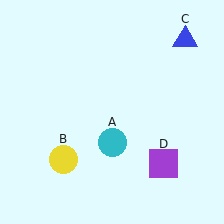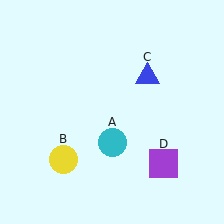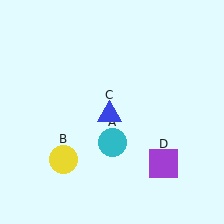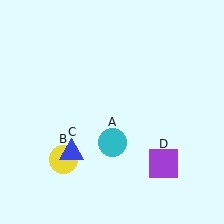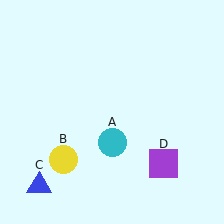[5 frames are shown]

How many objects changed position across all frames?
1 object changed position: blue triangle (object C).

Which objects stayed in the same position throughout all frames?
Cyan circle (object A) and yellow circle (object B) and purple square (object D) remained stationary.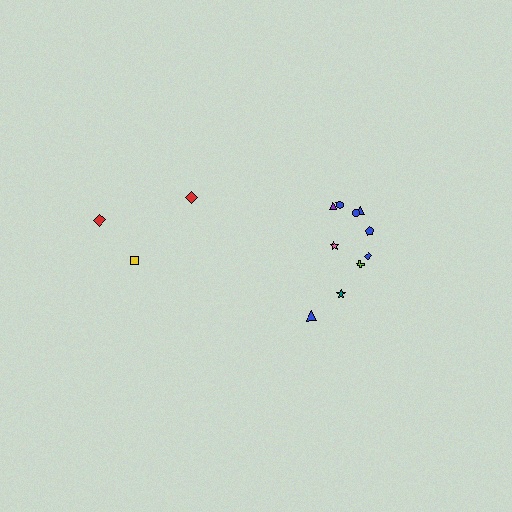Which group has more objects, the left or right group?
The right group.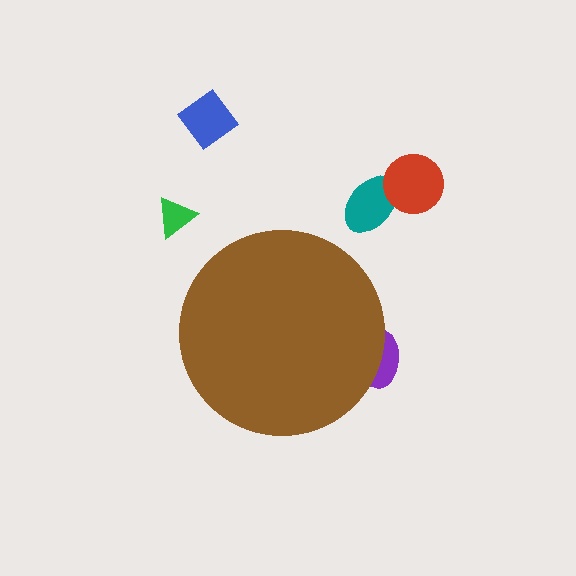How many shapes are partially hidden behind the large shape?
1 shape is partially hidden.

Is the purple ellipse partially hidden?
Yes, the purple ellipse is partially hidden behind the brown circle.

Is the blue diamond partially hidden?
No, the blue diamond is fully visible.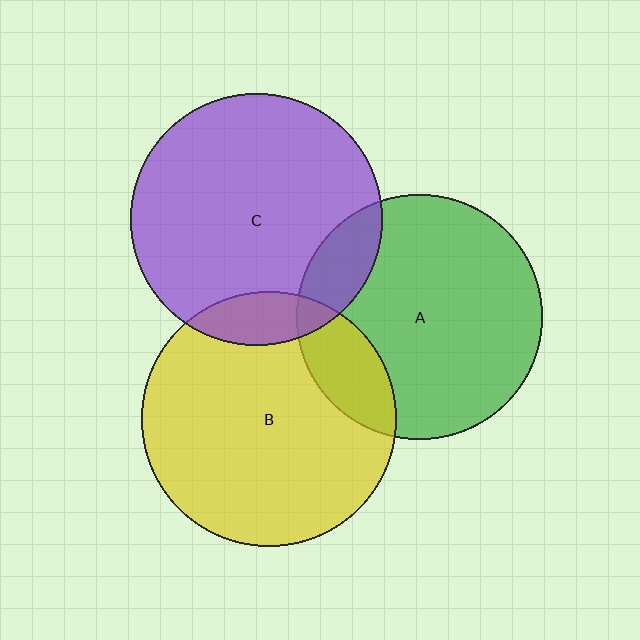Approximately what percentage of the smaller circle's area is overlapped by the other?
Approximately 15%.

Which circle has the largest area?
Circle B (yellow).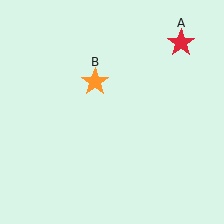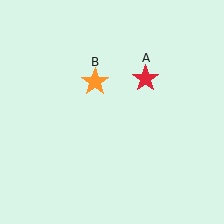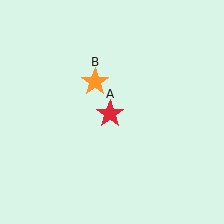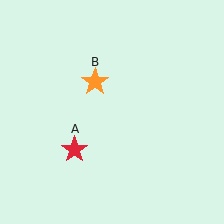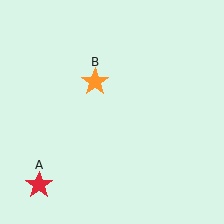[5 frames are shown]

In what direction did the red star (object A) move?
The red star (object A) moved down and to the left.